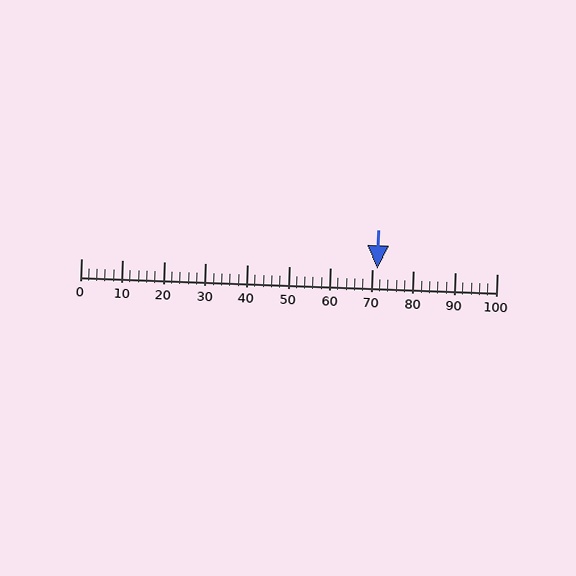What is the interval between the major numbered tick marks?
The major tick marks are spaced 10 units apart.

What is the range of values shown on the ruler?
The ruler shows values from 0 to 100.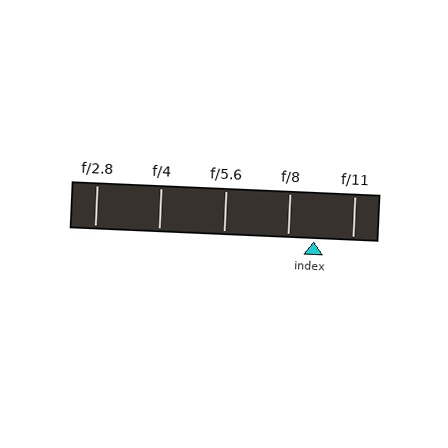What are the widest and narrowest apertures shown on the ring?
The widest aperture shown is f/2.8 and the narrowest is f/11.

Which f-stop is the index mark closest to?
The index mark is closest to f/8.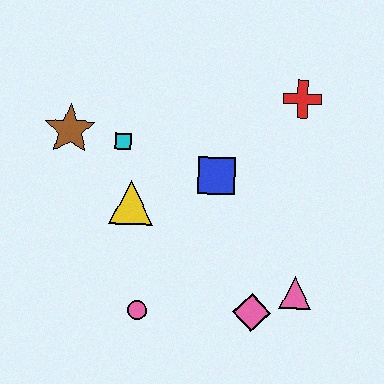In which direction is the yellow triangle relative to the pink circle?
The yellow triangle is above the pink circle.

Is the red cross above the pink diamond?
Yes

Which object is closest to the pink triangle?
The pink diamond is closest to the pink triangle.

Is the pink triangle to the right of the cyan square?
Yes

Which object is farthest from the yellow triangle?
The red cross is farthest from the yellow triangle.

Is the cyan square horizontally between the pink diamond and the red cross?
No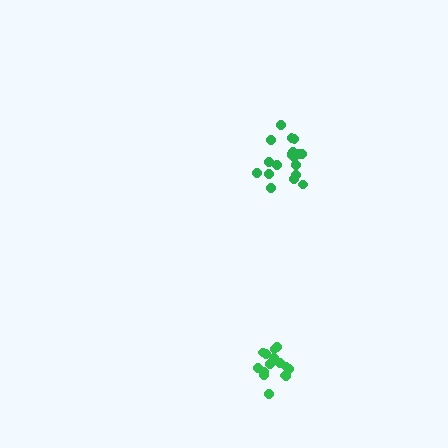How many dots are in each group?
Group 1: 19 dots, Group 2: 15 dots (34 total).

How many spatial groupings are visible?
There are 2 spatial groupings.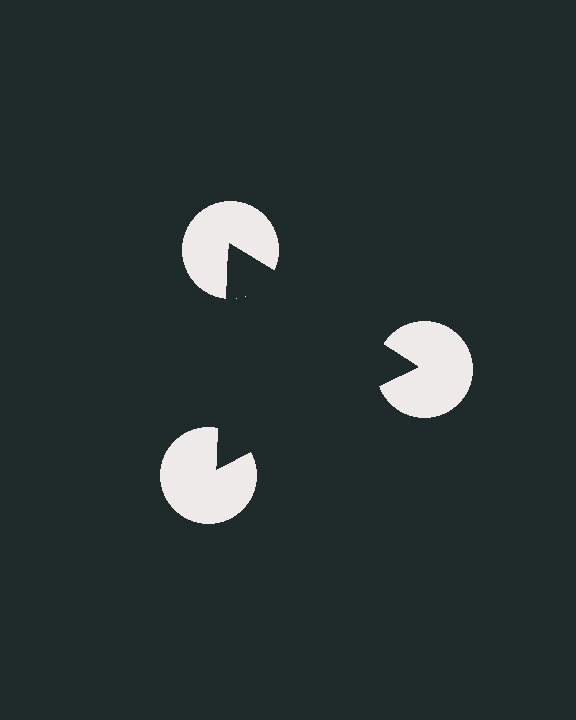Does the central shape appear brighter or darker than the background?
It typically appears slightly darker than the background, even though no actual brightness change is drawn.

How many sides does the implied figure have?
3 sides.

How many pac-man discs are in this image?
There are 3 — one at each vertex of the illusory triangle.